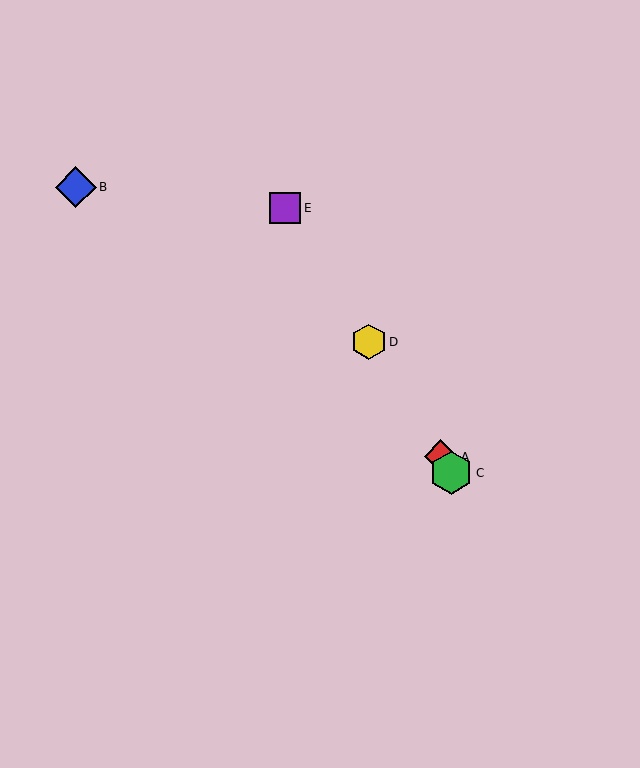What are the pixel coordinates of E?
Object E is at (285, 208).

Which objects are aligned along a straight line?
Objects A, C, D, E are aligned along a straight line.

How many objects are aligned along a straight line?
4 objects (A, C, D, E) are aligned along a straight line.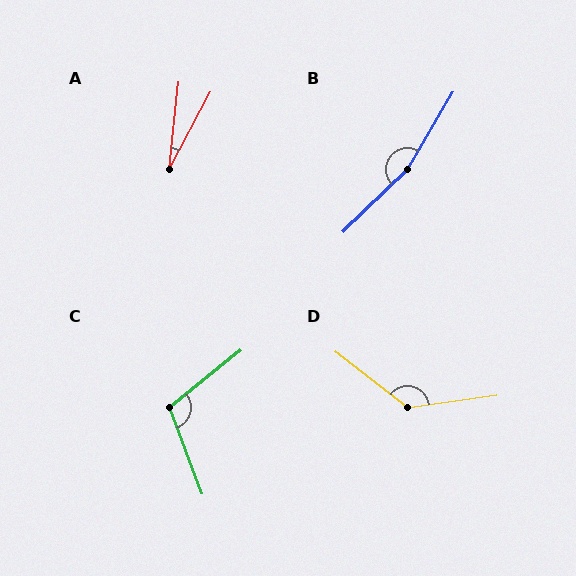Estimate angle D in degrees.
Approximately 134 degrees.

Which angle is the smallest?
A, at approximately 22 degrees.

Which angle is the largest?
B, at approximately 164 degrees.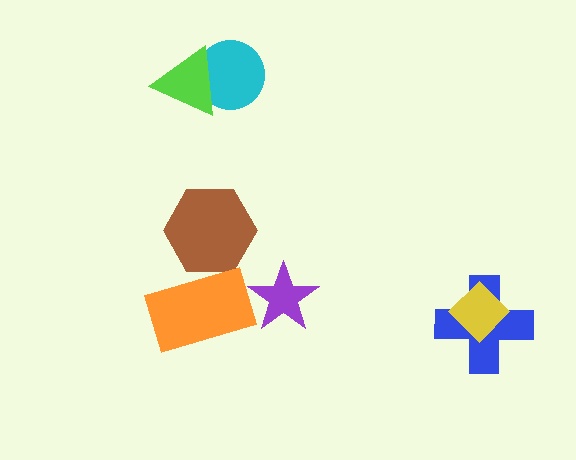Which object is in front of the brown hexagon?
The orange rectangle is in front of the brown hexagon.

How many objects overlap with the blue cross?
1 object overlaps with the blue cross.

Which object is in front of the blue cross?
The yellow diamond is in front of the blue cross.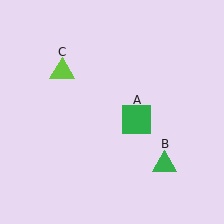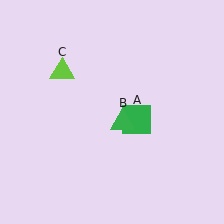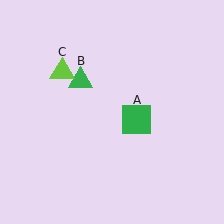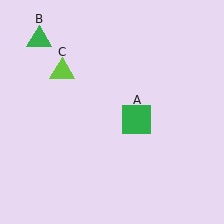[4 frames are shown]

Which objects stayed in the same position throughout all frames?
Green square (object A) and lime triangle (object C) remained stationary.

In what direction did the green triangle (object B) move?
The green triangle (object B) moved up and to the left.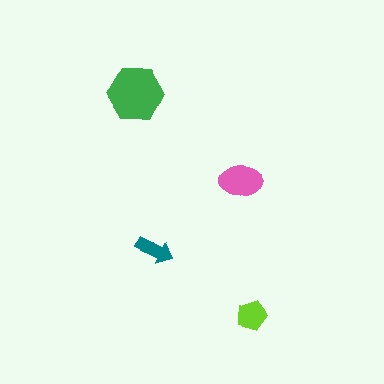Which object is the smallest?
The teal arrow.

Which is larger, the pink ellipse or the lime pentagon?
The pink ellipse.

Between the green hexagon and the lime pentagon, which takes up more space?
The green hexagon.